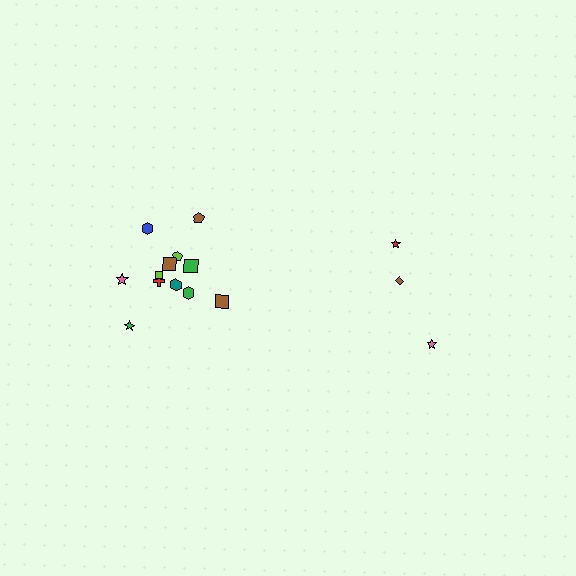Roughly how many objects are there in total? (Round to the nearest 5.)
Roughly 15 objects in total.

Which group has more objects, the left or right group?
The left group.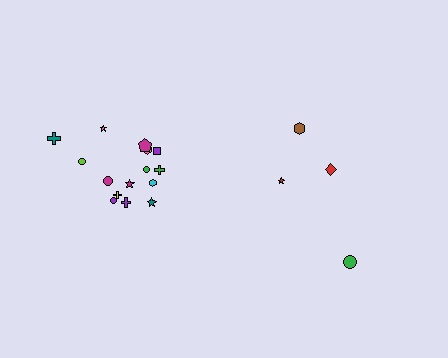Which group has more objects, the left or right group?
The left group.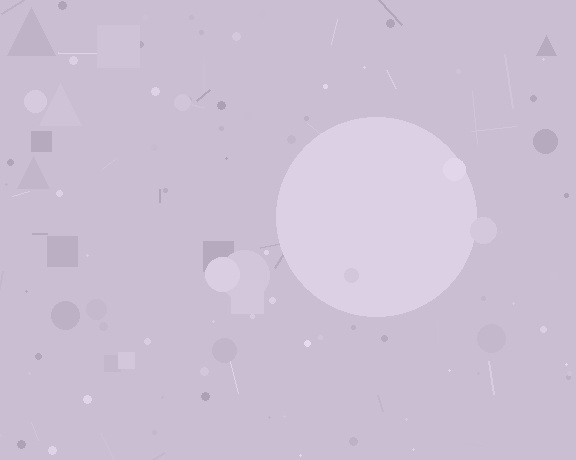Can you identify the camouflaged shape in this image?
The camouflaged shape is a circle.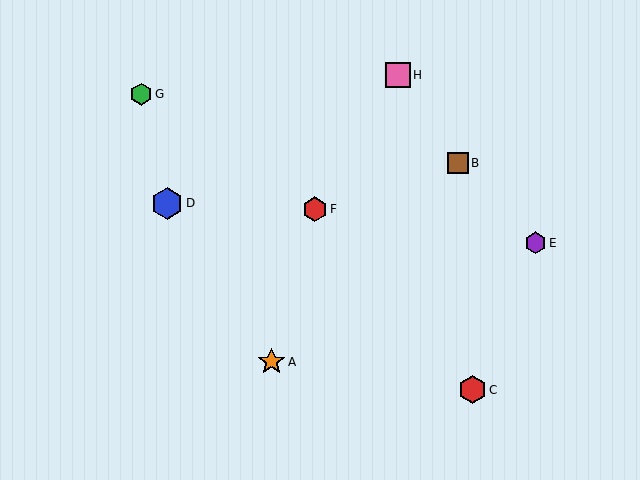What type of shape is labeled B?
Shape B is a brown square.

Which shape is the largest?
The blue hexagon (labeled D) is the largest.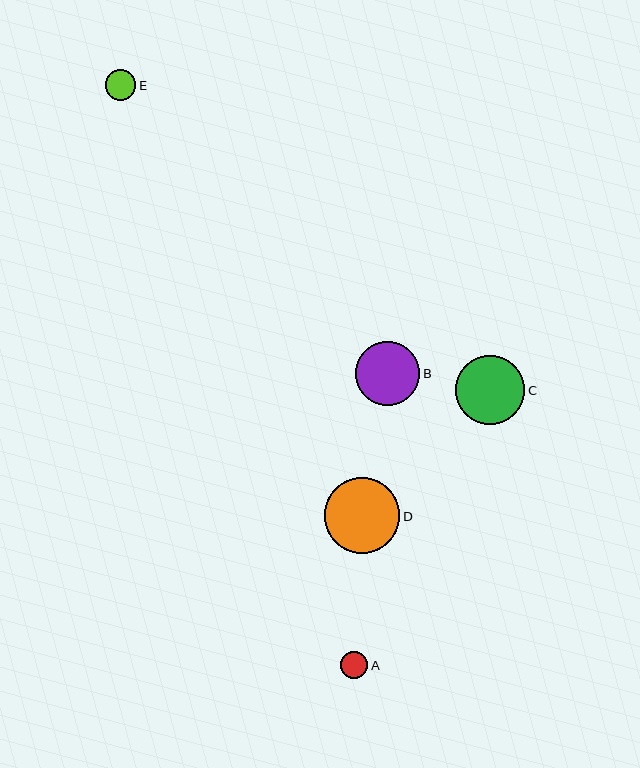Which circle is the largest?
Circle D is the largest with a size of approximately 76 pixels.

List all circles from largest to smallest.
From largest to smallest: D, C, B, E, A.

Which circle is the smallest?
Circle A is the smallest with a size of approximately 28 pixels.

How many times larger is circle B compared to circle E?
Circle B is approximately 2.1 times the size of circle E.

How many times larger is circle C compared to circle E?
Circle C is approximately 2.2 times the size of circle E.